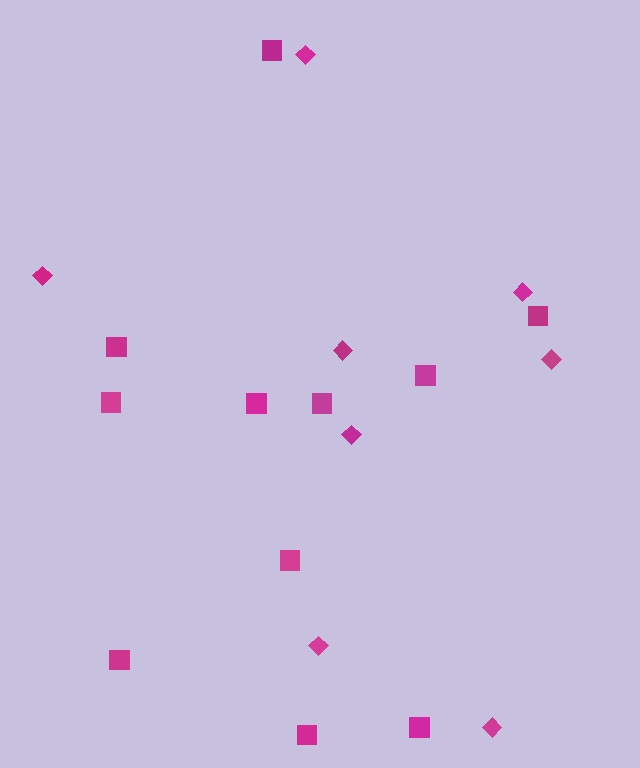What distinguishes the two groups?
There are 2 groups: one group of diamonds (8) and one group of squares (11).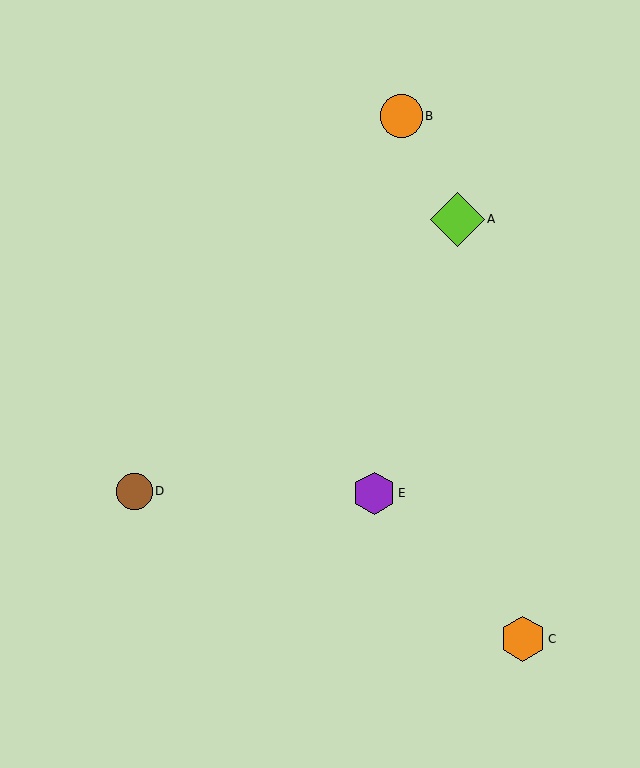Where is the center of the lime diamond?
The center of the lime diamond is at (457, 219).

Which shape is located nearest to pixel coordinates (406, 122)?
The orange circle (labeled B) at (401, 116) is nearest to that location.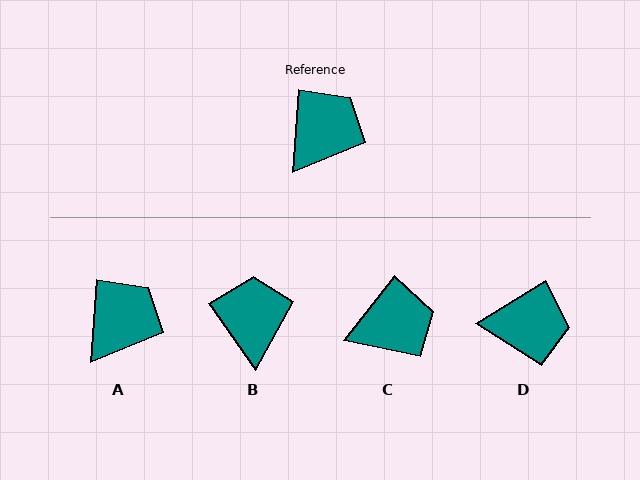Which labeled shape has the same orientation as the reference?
A.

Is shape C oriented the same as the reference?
No, it is off by about 34 degrees.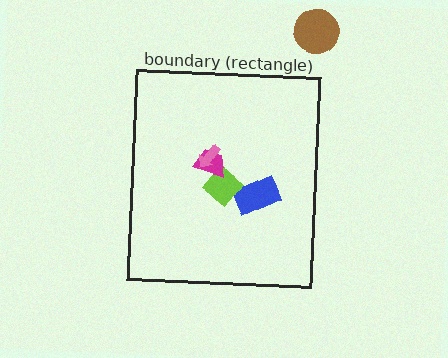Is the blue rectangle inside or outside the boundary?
Inside.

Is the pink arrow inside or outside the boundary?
Inside.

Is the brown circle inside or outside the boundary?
Outside.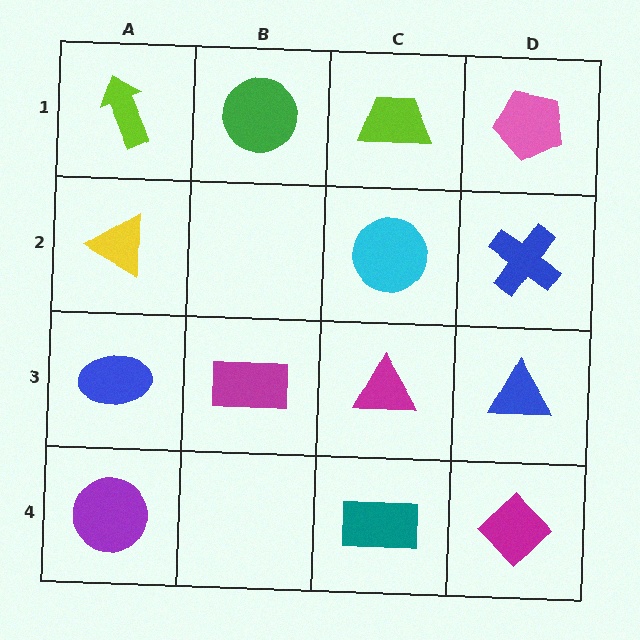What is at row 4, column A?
A purple circle.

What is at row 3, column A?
A blue ellipse.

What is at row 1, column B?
A green circle.